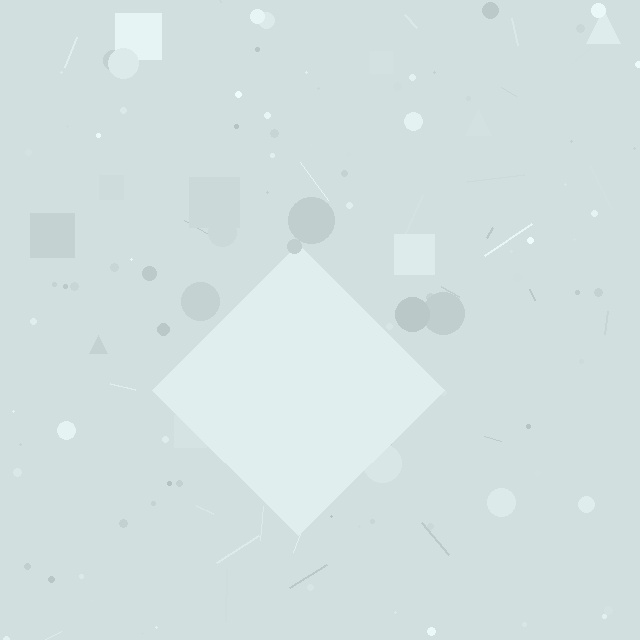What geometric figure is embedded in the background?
A diamond is embedded in the background.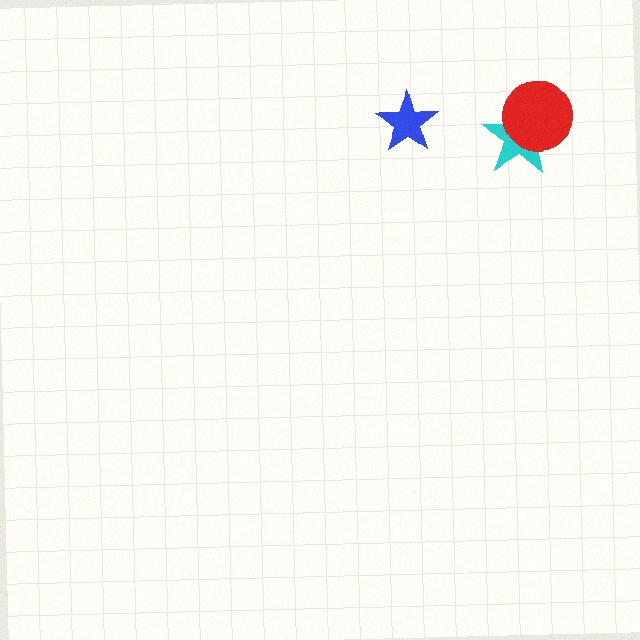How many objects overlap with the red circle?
1 object overlaps with the red circle.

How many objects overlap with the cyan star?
1 object overlaps with the cyan star.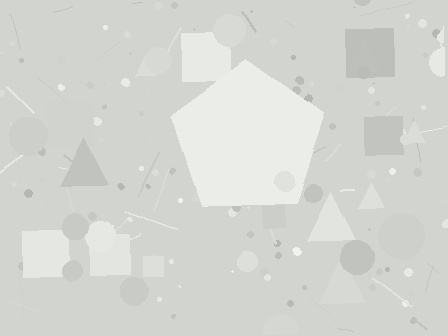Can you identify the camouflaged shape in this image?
The camouflaged shape is a pentagon.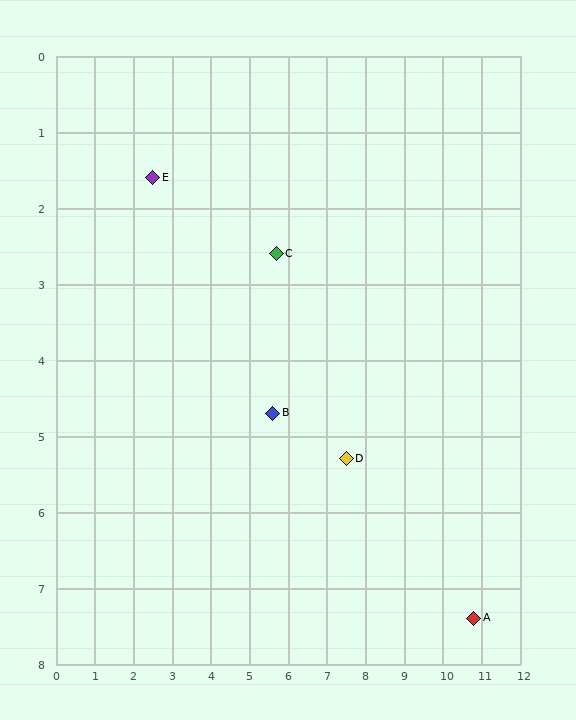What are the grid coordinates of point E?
Point E is at approximately (2.5, 1.6).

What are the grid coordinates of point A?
Point A is at approximately (10.8, 7.4).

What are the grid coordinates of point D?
Point D is at approximately (7.5, 5.3).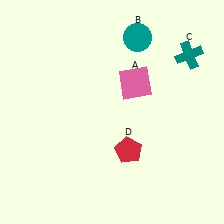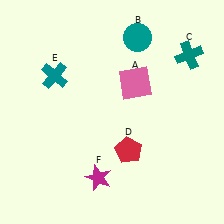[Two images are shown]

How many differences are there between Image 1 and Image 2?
There are 2 differences between the two images.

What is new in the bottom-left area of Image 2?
A magenta star (F) was added in the bottom-left area of Image 2.